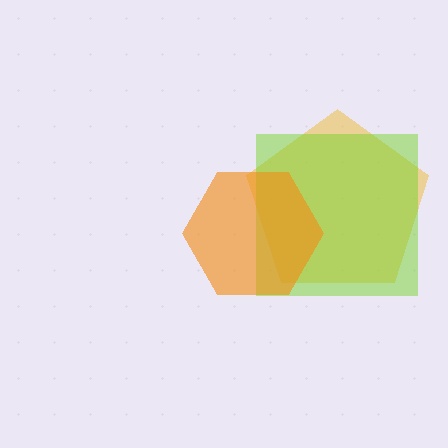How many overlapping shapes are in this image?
There are 3 overlapping shapes in the image.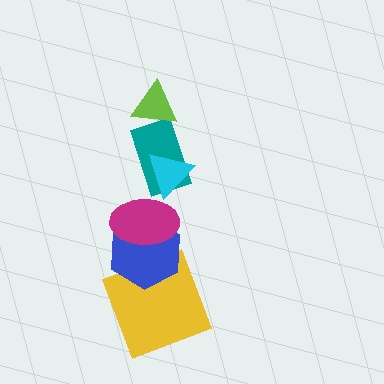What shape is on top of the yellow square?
The blue hexagon is on top of the yellow square.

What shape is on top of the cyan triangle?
The lime triangle is on top of the cyan triangle.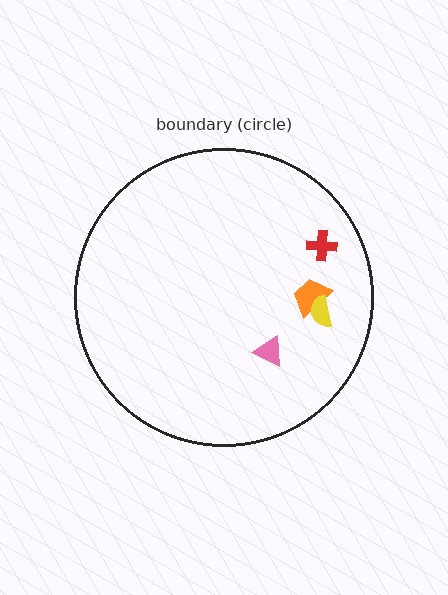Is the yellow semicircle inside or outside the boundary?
Inside.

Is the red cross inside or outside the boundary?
Inside.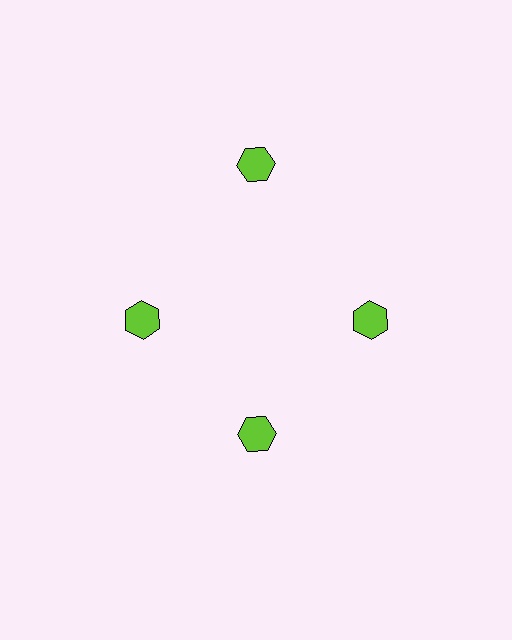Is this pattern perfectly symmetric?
No. The 4 lime hexagons are arranged in a ring, but one element near the 12 o'clock position is pushed outward from the center, breaking the 4-fold rotational symmetry.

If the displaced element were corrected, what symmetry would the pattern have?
It would have 4-fold rotational symmetry — the pattern would map onto itself every 90 degrees.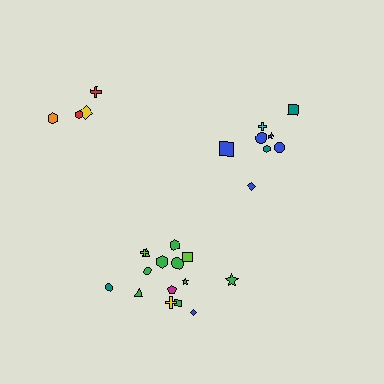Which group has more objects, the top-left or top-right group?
The top-right group.